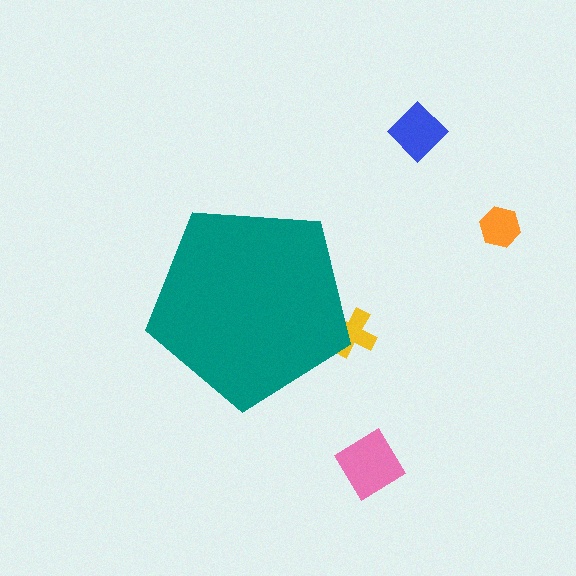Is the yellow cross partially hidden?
Yes, the yellow cross is partially hidden behind the teal pentagon.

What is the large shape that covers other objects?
A teal pentagon.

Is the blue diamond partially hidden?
No, the blue diamond is fully visible.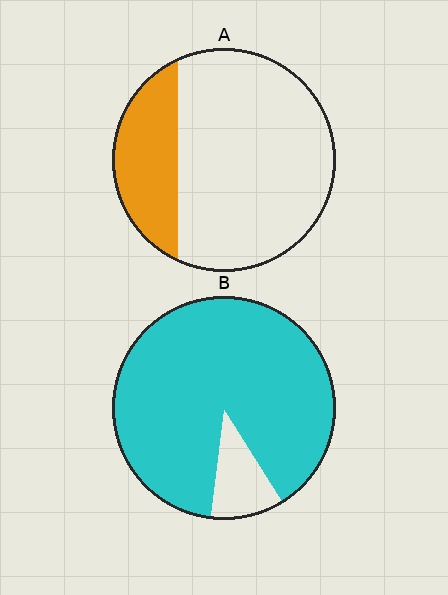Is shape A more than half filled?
No.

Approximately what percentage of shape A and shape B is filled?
A is approximately 25% and B is approximately 90%.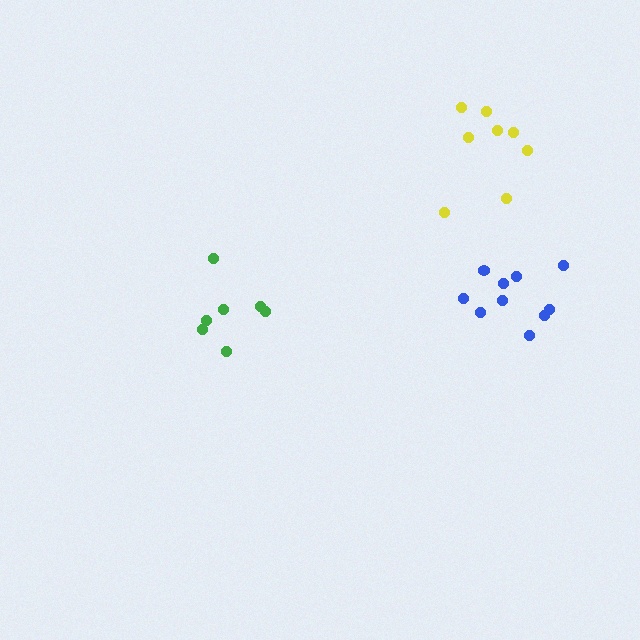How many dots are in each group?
Group 1: 8 dots, Group 2: 10 dots, Group 3: 7 dots (25 total).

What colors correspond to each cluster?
The clusters are colored: yellow, blue, green.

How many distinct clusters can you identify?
There are 3 distinct clusters.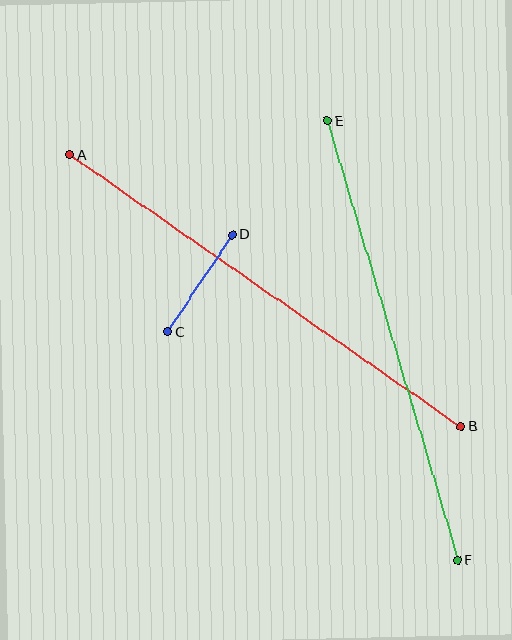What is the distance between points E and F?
The distance is approximately 458 pixels.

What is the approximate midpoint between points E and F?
The midpoint is at approximately (392, 341) pixels.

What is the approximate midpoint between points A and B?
The midpoint is at approximately (266, 291) pixels.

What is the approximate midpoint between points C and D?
The midpoint is at approximately (200, 283) pixels.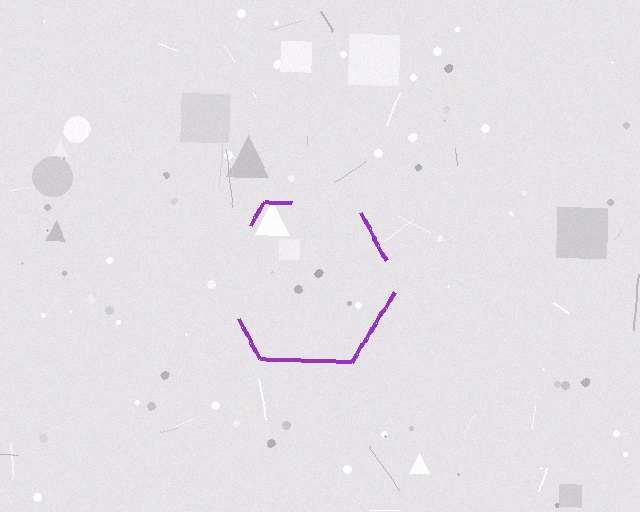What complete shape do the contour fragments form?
The contour fragments form a hexagon.